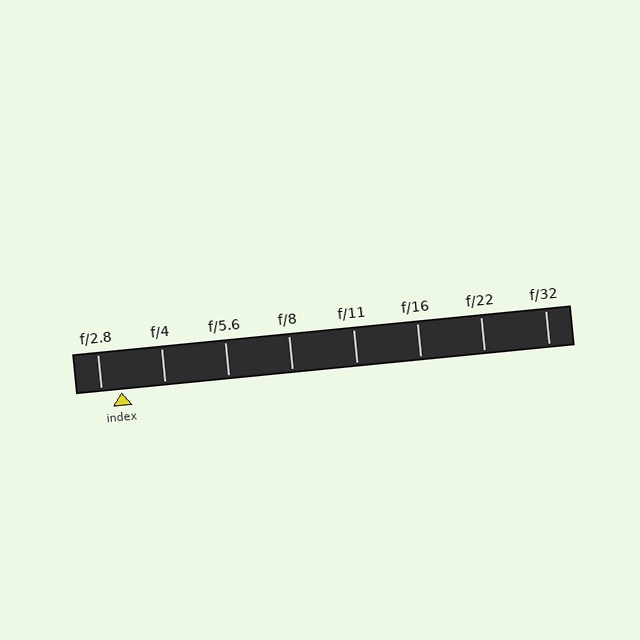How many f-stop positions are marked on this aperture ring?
There are 8 f-stop positions marked.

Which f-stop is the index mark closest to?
The index mark is closest to f/2.8.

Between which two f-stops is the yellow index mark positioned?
The index mark is between f/2.8 and f/4.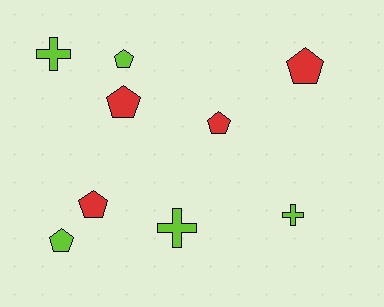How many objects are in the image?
There are 9 objects.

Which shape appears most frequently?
Pentagon, with 6 objects.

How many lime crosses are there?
There are 3 lime crosses.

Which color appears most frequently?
Lime, with 5 objects.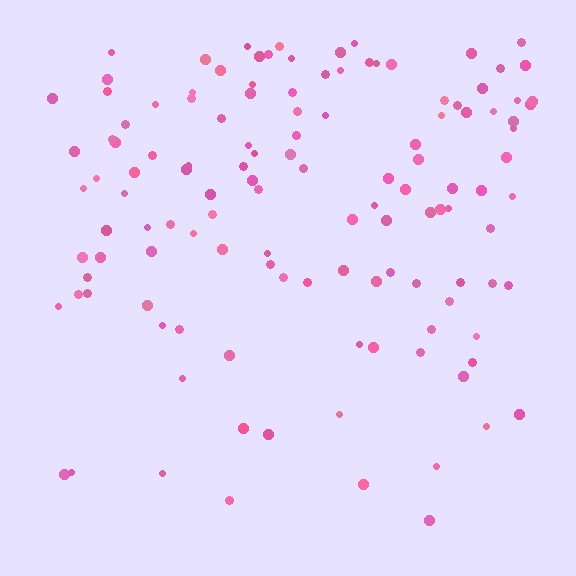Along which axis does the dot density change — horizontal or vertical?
Vertical.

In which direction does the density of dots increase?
From bottom to top, with the top side densest.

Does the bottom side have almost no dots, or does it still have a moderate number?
Still a moderate number, just noticeably fewer than the top.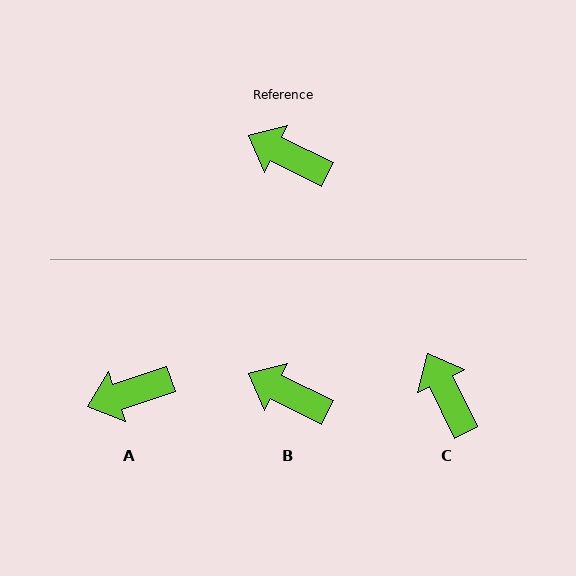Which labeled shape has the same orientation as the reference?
B.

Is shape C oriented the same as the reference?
No, it is off by about 38 degrees.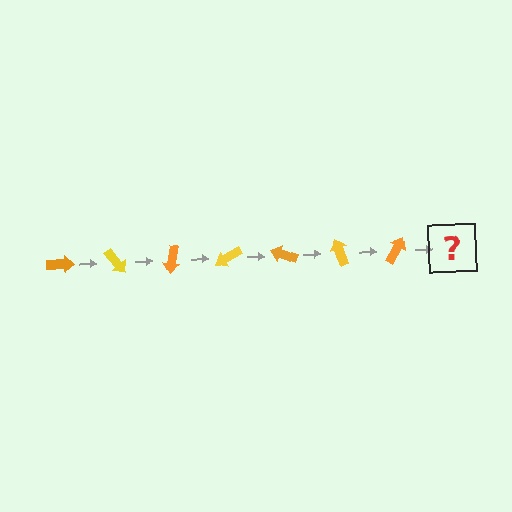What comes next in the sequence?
The next element should be a yellow arrow, rotated 350 degrees from the start.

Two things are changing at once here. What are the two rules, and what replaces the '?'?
The two rules are that it rotates 50 degrees each step and the color cycles through orange and yellow. The '?' should be a yellow arrow, rotated 350 degrees from the start.